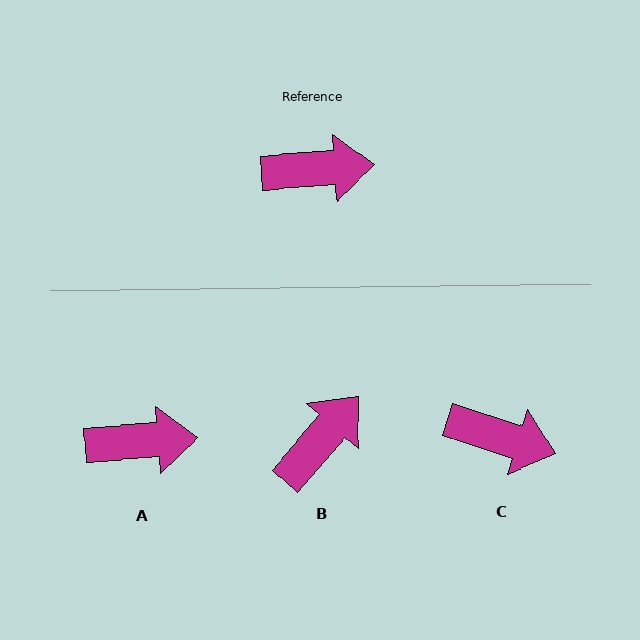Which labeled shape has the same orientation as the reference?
A.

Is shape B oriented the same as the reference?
No, it is off by about 45 degrees.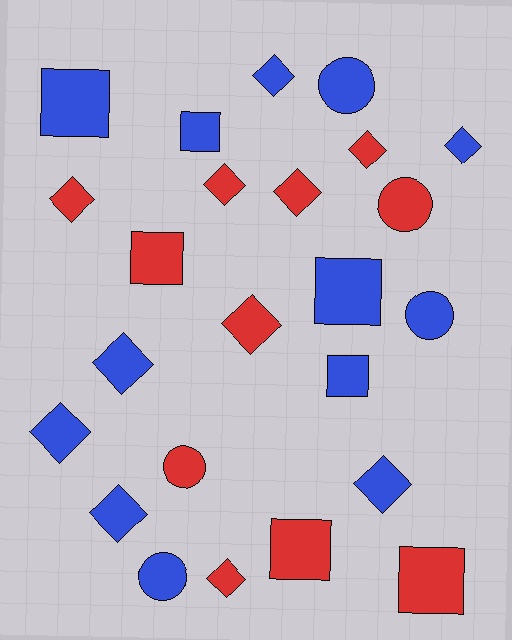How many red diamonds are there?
There are 6 red diamonds.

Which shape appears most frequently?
Diamond, with 12 objects.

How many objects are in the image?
There are 24 objects.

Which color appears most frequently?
Blue, with 13 objects.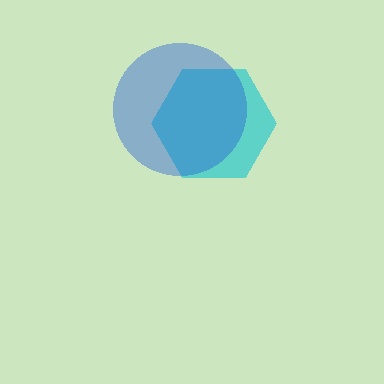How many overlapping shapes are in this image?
There are 2 overlapping shapes in the image.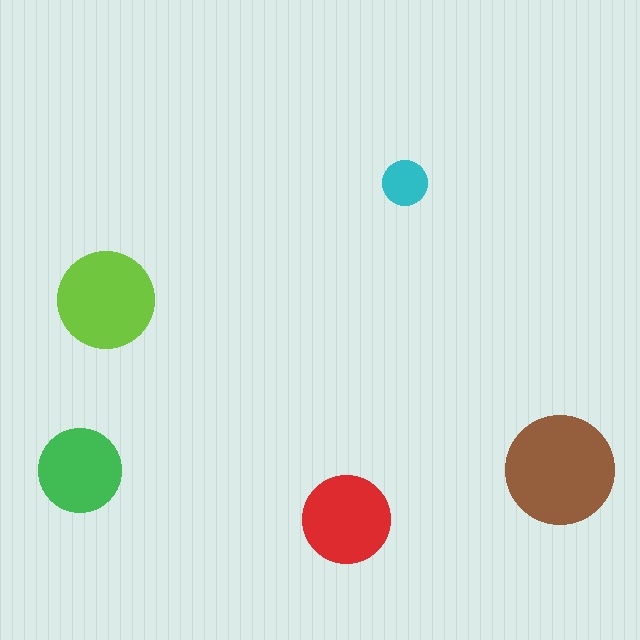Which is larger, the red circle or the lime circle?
The lime one.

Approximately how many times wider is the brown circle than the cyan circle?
About 2.5 times wider.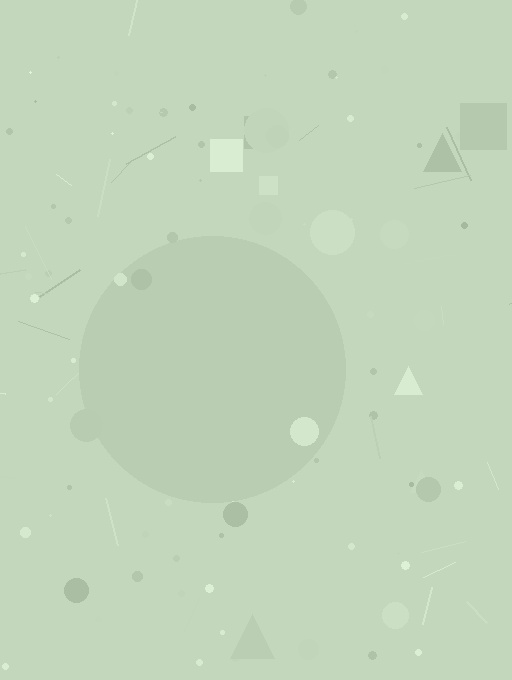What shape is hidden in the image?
A circle is hidden in the image.